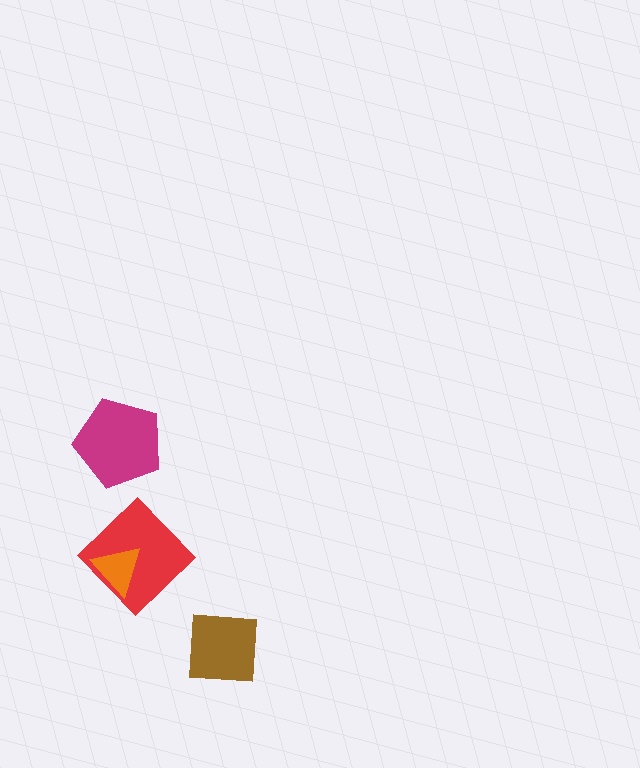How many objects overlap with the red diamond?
1 object overlaps with the red diamond.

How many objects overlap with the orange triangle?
1 object overlaps with the orange triangle.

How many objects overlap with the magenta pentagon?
0 objects overlap with the magenta pentagon.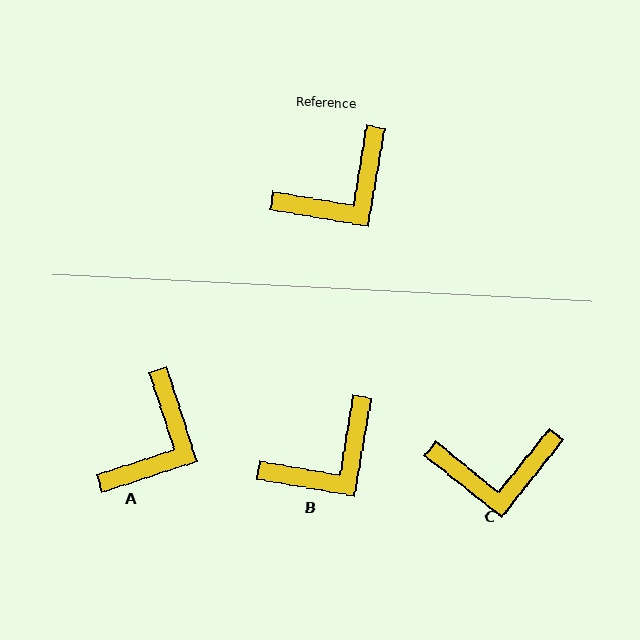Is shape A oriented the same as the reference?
No, it is off by about 28 degrees.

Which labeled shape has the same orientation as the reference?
B.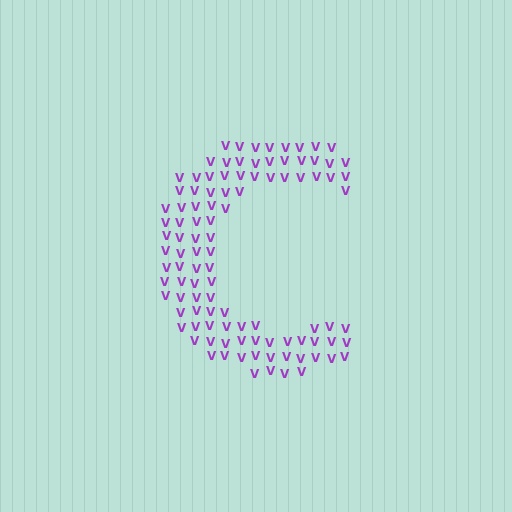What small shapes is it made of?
It is made of small letter V's.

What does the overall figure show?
The overall figure shows the letter C.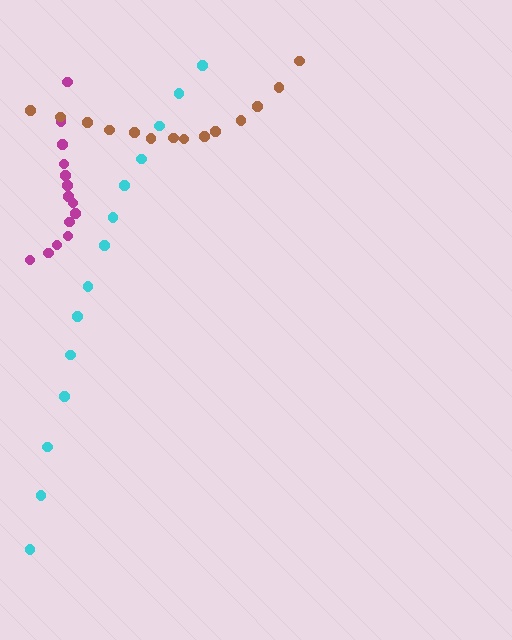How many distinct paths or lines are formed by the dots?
There are 3 distinct paths.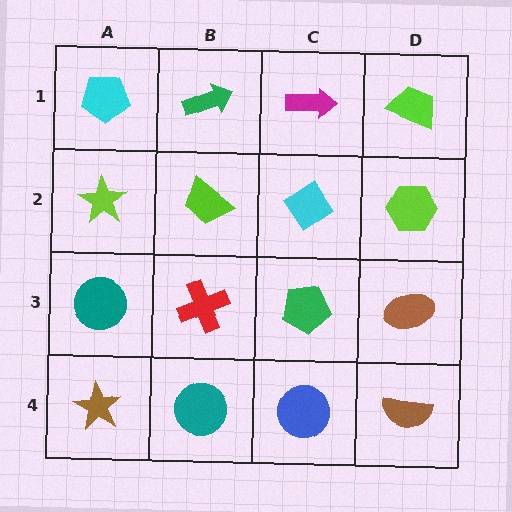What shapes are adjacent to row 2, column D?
A lime trapezoid (row 1, column D), a brown ellipse (row 3, column D), a cyan diamond (row 2, column C).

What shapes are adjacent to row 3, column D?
A lime hexagon (row 2, column D), a brown semicircle (row 4, column D), a green pentagon (row 3, column C).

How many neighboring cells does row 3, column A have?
3.